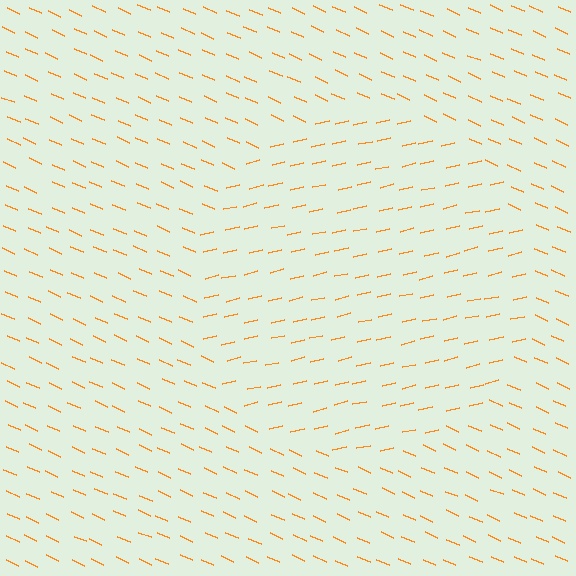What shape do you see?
I see a circle.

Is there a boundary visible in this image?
Yes, there is a texture boundary formed by a change in line orientation.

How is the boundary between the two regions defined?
The boundary is defined purely by a change in line orientation (approximately 37 degrees difference). All lines are the same color and thickness.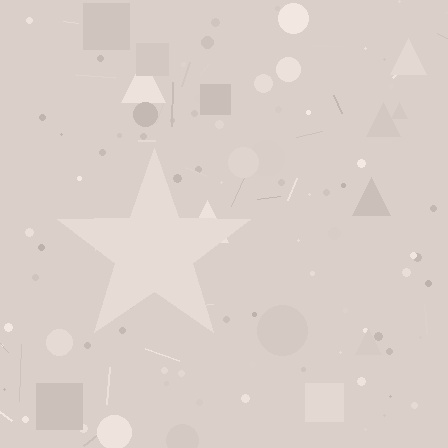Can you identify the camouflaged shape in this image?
The camouflaged shape is a star.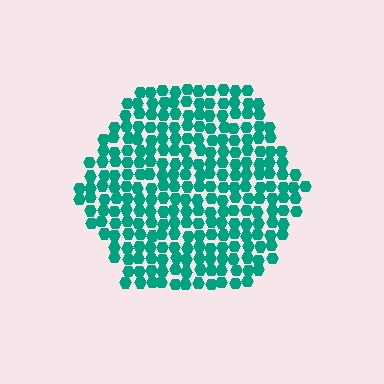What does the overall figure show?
The overall figure shows a hexagon.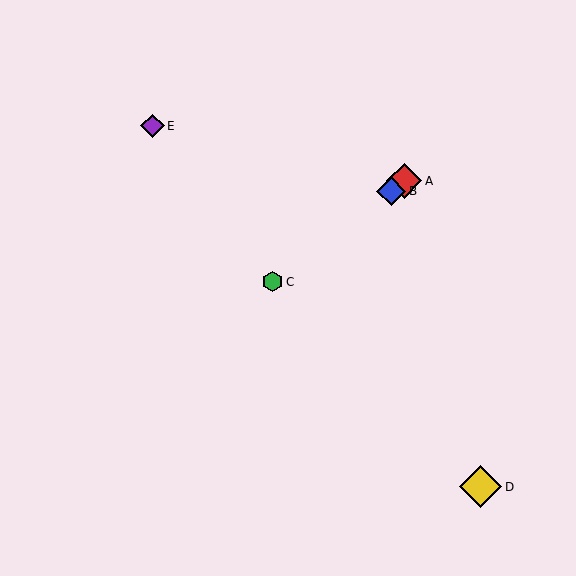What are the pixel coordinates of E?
Object E is at (153, 126).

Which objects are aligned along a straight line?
Objects A, B, C are aligned along a straight line.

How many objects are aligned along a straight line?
3 objects (A, B, C) are aligned along a straight line.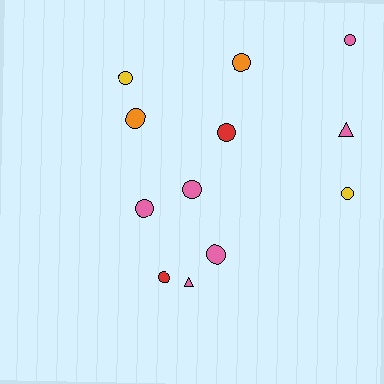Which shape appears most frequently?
Circle, with 10 objects.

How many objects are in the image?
There are 12 objects.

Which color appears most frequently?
Pink, with 6 objects.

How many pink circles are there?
There are 4 pink circles.